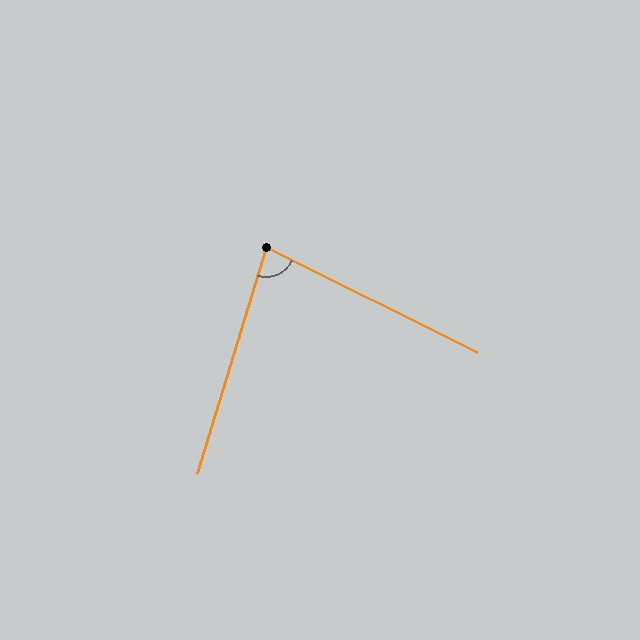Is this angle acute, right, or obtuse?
It is acute.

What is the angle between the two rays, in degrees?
Approximately 80 degrees.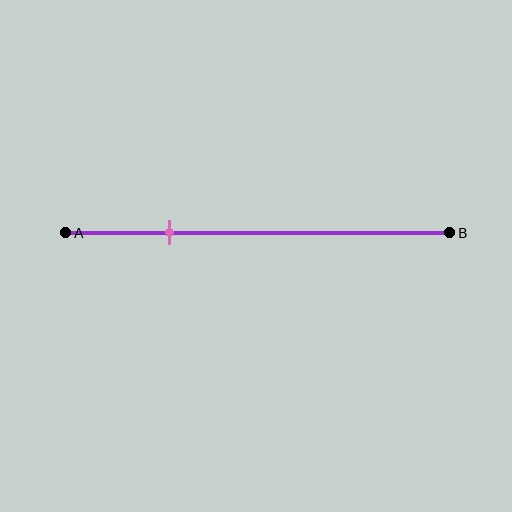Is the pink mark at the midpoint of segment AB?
No, the mark is at about 25% from A, not at the 50% midpoint.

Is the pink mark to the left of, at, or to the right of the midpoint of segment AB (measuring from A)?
The pink mark is to the left of the midpoint of segment AB.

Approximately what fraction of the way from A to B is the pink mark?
The pink mark is approximately 25% of the way from A to B.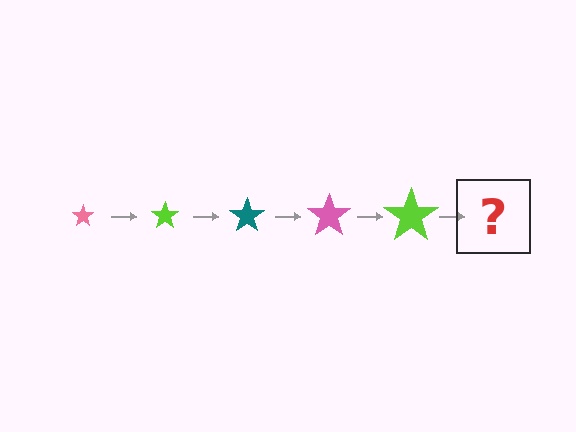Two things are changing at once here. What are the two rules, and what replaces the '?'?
The two rules are that the star grows larger each step and the color cycles through pink, lime, and teal. The '?' should be a teal star, larger than the previous one.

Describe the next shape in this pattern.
It should be a teal star, larger than the previous one.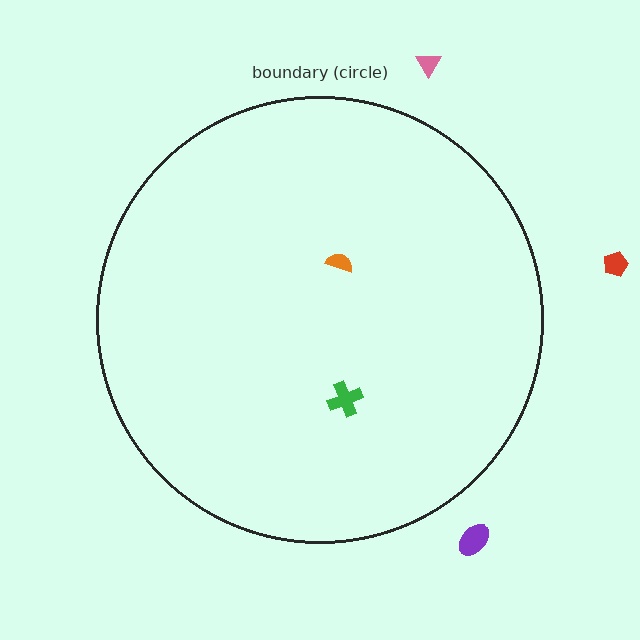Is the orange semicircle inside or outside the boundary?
Inside.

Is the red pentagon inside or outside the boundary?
Outside.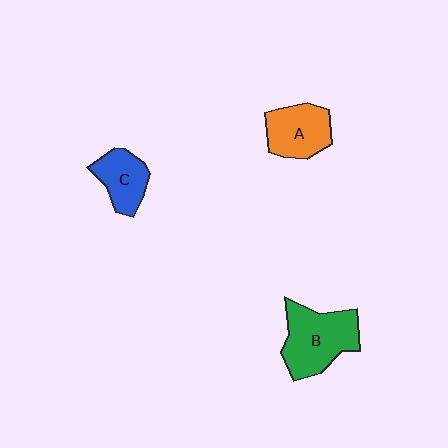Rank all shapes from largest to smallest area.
From largest to smallest: B (green), A (orange), C (blue).